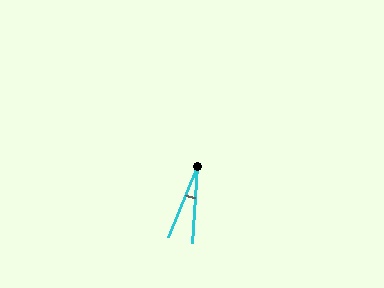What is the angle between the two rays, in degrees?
Approximately 19 degrees.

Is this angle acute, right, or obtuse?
It is acute.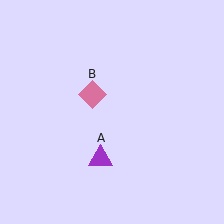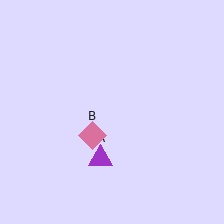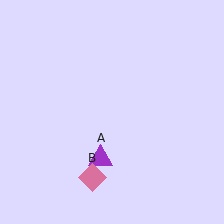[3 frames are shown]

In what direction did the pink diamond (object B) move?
The pink diamond (object B) moved down.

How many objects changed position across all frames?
1 object changed position: pink diamond (object B).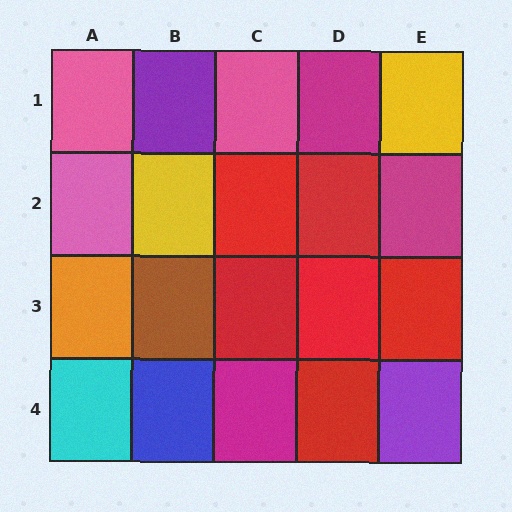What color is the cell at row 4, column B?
Blue.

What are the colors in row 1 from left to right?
Pink, purple, pink, magenta, yellow.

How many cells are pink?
3 cells are pink.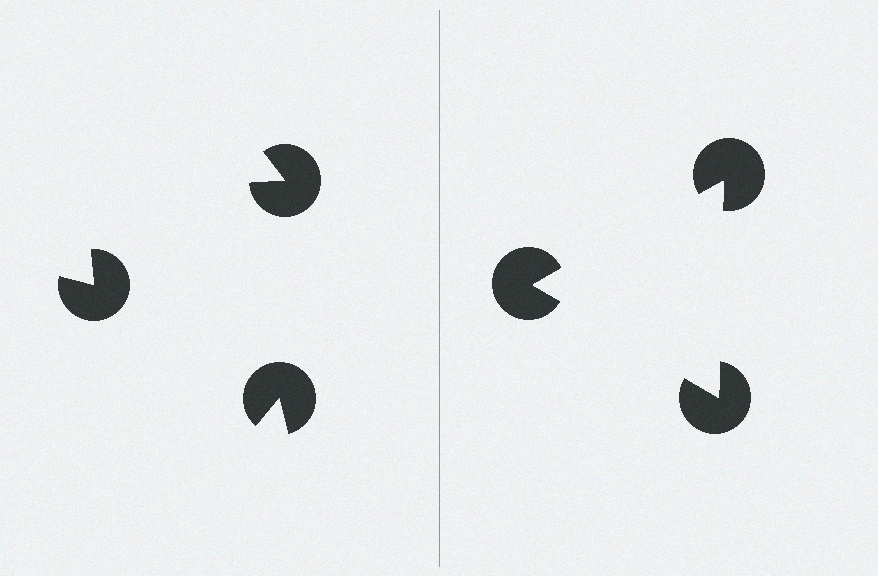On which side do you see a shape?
An illusory triangle appears on the right side. On the left side the wedge cuts are rotated, so no coherent shape forms.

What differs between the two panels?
The pac-man discs are positioned identically on both sides; only the wedge orientations differ. On the right they align to a triangle; on the left they are misaligned.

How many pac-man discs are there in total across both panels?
6 — 3 on each side.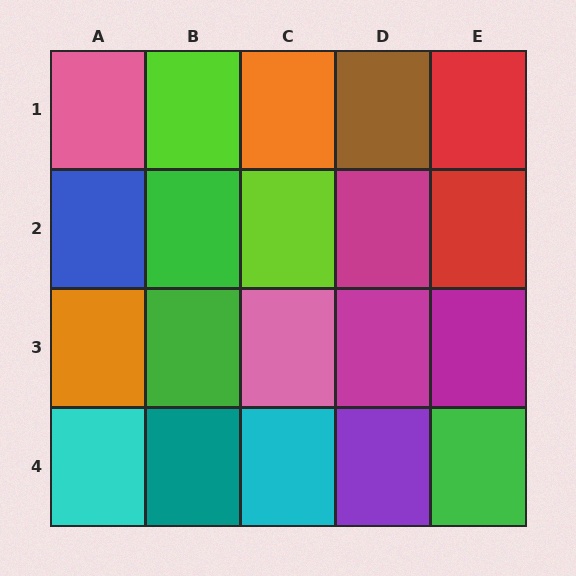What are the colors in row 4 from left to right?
Cyan, teal, cyan, purple, green.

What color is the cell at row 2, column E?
Red.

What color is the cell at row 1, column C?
Orange.